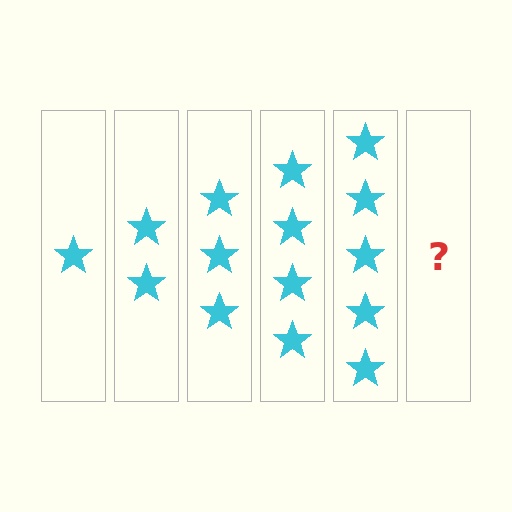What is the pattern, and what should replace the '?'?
The pattern is that each step adds one more star. The '?' should be 6 stars.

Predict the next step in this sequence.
The next step is 6 stars.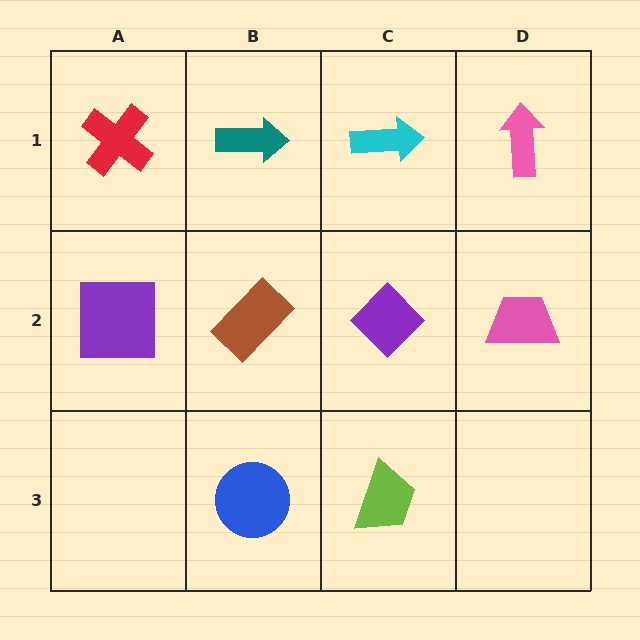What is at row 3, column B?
A blue circle.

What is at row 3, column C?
A lime trapezoid.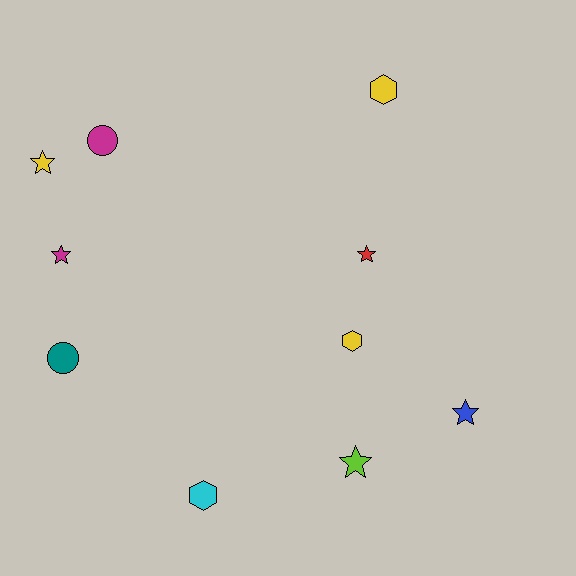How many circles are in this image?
There are 2 circles.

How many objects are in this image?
There are 10 objects.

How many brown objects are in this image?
There are no brown objects.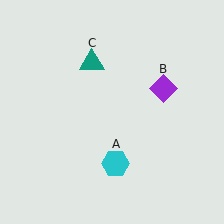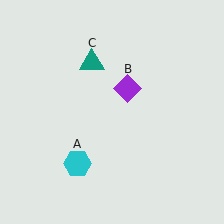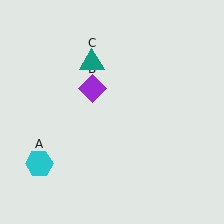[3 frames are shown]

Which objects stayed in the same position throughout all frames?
Teal triangle (object C) remained stationary.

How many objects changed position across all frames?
2 objects changed position: cyan hexagon (object A), purple diamond (object B).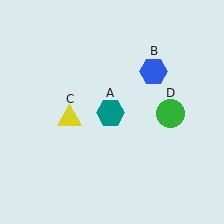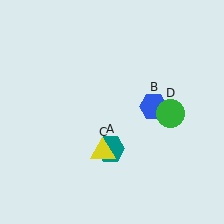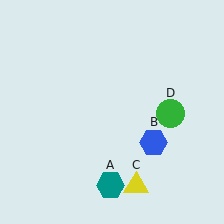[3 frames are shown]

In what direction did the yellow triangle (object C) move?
The yellow triangle (object C) moved down and to the right.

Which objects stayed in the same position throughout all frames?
Green circle (object D) remained stationary.